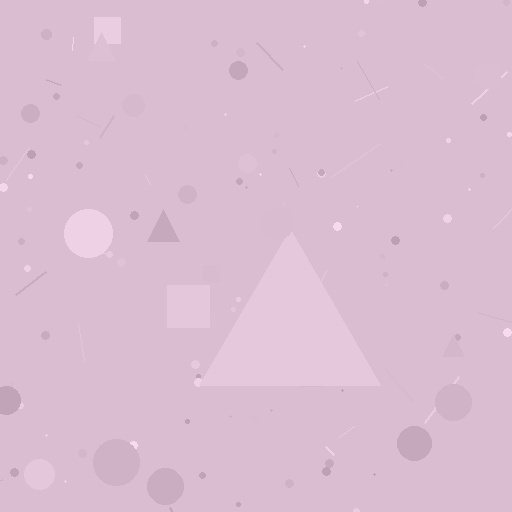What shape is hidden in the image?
A triangle is hidden in the image.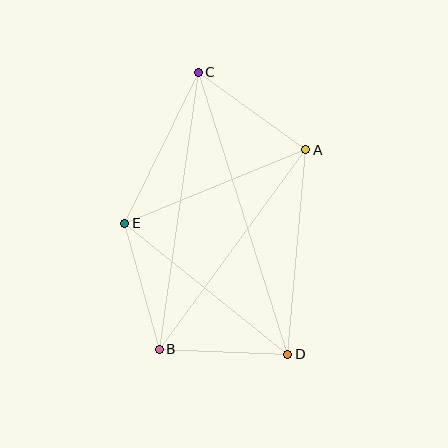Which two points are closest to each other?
Points B and D are closest to each other.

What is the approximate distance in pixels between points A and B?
The distance between A and B is approximately 248 pixels.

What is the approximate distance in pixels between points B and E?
The distance between B and E is approximately 131 pixels.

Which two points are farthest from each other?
Points C and D are farthest from each other.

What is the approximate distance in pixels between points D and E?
The distance between D and E is approximately 209 pixels.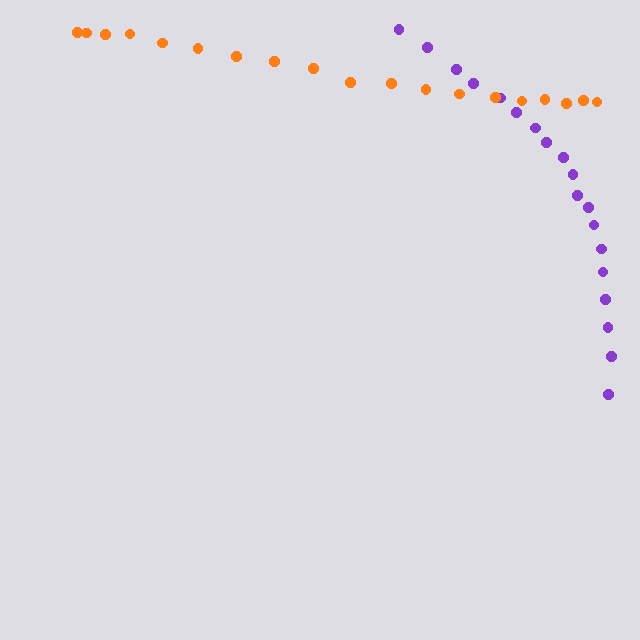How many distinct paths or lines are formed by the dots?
There are 2 distinct paths.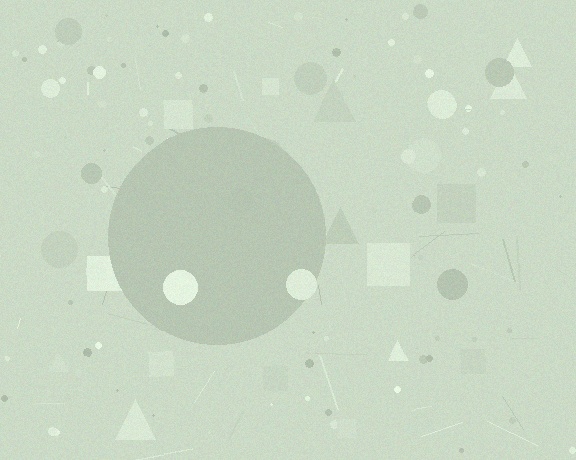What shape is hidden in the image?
A circle is hidden in the image.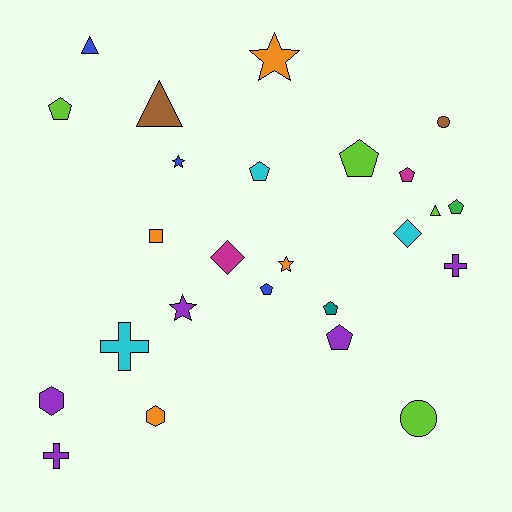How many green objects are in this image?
There is 1 green object.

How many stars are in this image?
There are 4 stars.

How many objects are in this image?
There are 25 objects.